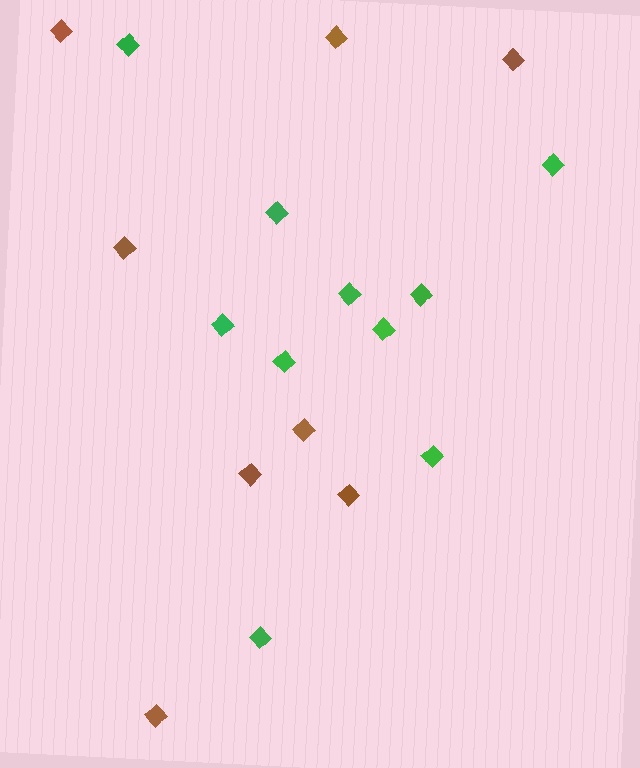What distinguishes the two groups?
There are 2 groups: one group of brown diamonds (8) and one group of green diamonds (10).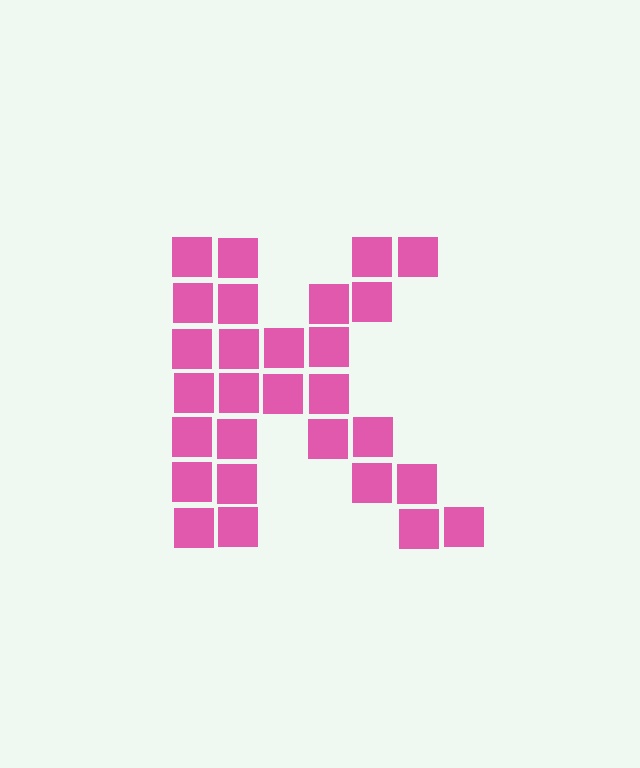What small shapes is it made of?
It is made of small squares.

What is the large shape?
The large shape is the letter K.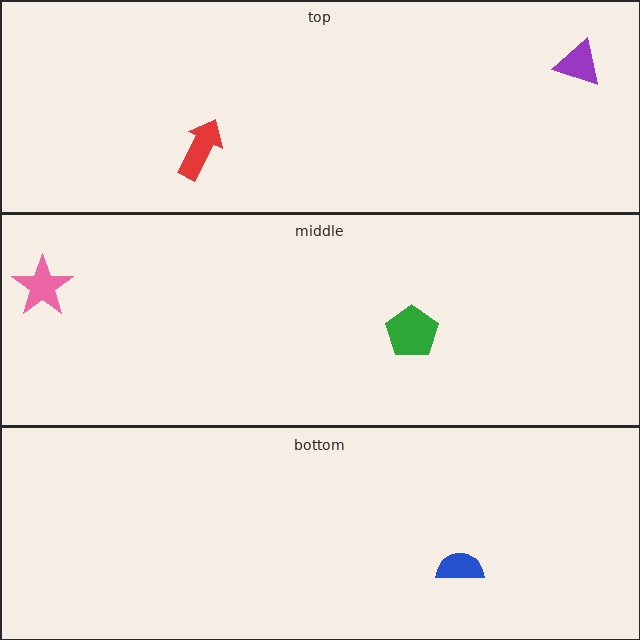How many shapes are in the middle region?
2.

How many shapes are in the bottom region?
1.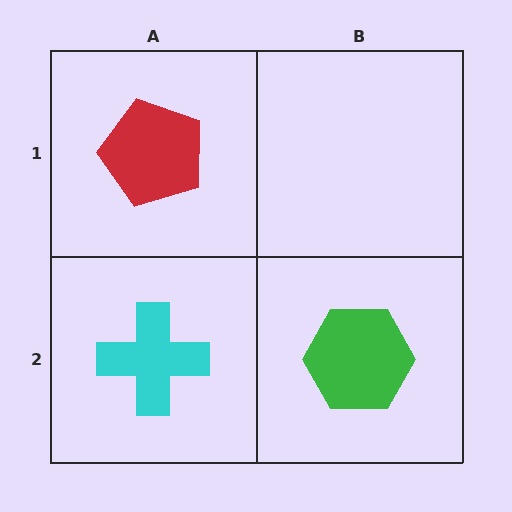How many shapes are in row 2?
2 shapes.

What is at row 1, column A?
A red pentagon.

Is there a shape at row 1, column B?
No, that cell is empty.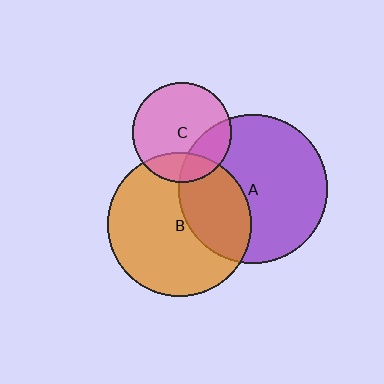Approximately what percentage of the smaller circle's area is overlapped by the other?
Approximately 35%.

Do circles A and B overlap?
Yes.